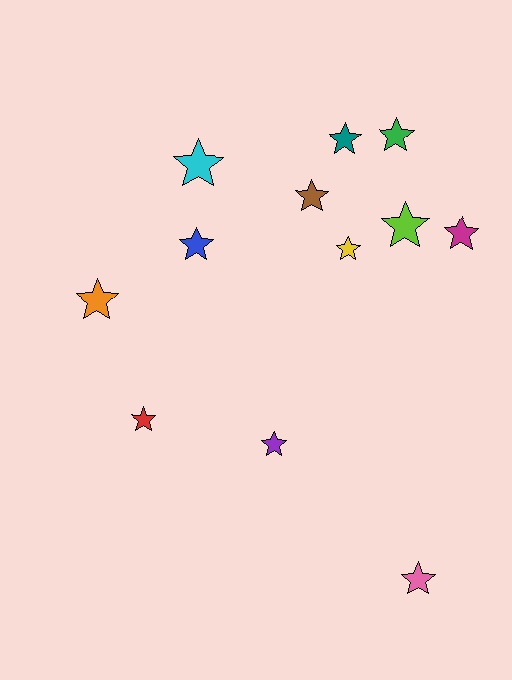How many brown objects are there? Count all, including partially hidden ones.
There is 1 brown object.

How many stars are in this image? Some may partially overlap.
There are 12 stars.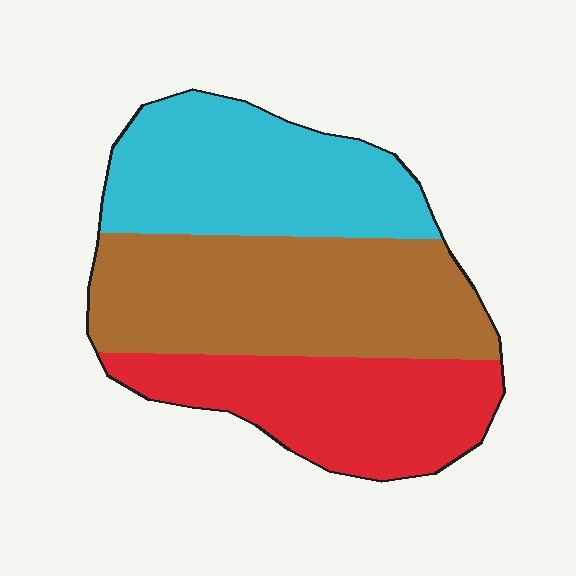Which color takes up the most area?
Brown, at roughly 40%.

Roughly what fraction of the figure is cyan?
Cyan takes up about one third (1/3) of the figure.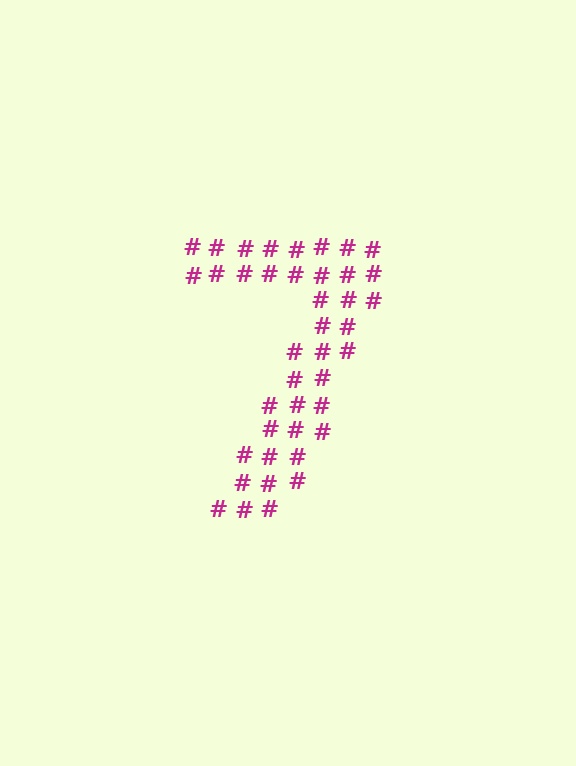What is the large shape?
The large shape is the digit 7.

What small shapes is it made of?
It is made of small hash symbols.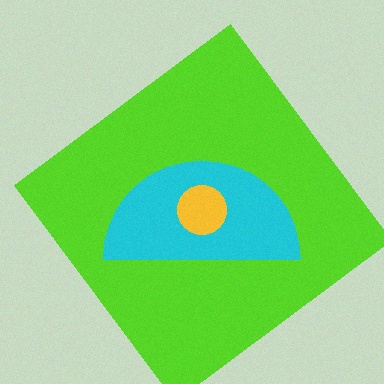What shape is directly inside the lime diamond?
The cyan semicircle.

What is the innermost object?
The yellow circle.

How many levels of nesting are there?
3.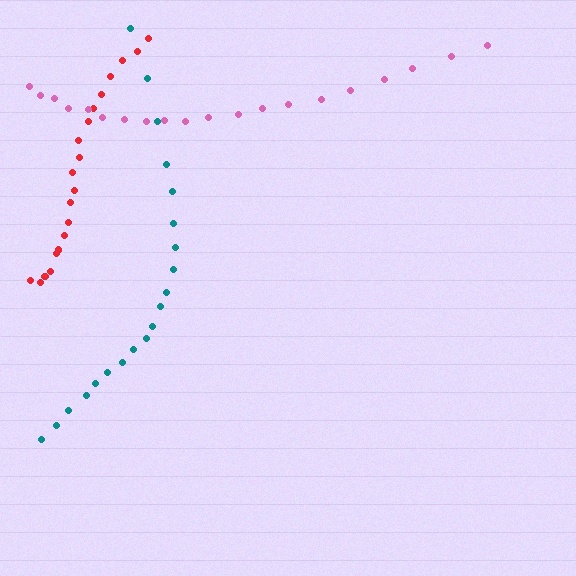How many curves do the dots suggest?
There are 3 distinct paths.